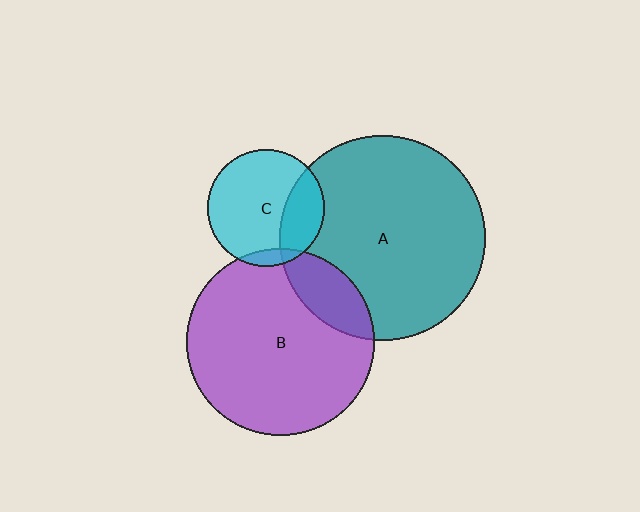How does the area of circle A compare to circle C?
Approximately 3.1 times.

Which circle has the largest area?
Circle A (teal).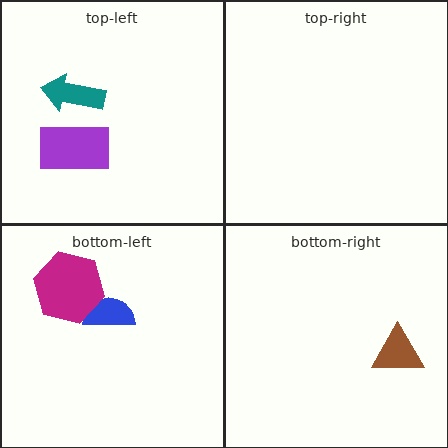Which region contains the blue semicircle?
The bottom-left region.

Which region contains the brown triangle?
The bottom-right region.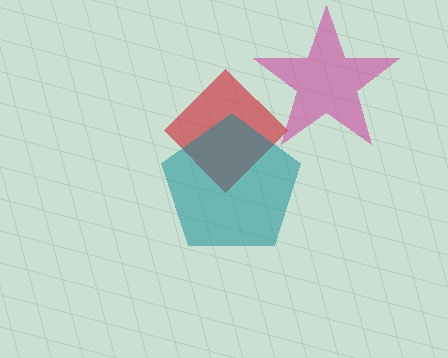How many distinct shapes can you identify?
There are 3 distinct shapes: a magenta star, a red diamond, a teal pentagon.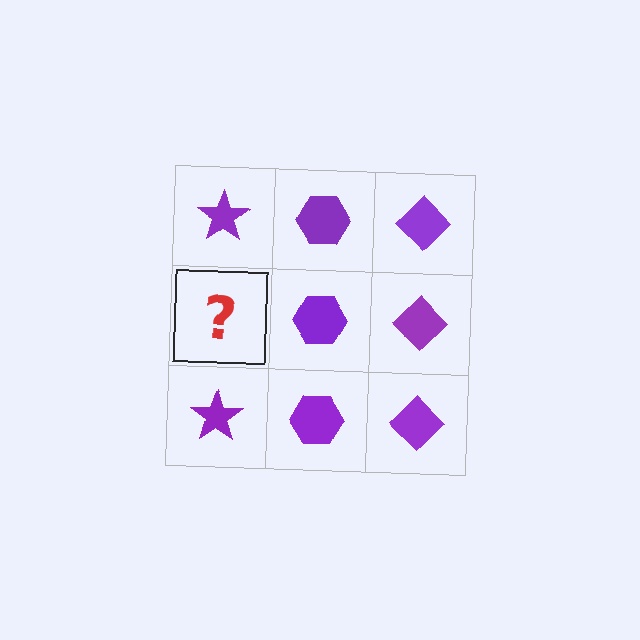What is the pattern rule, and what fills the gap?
The rule is that each column has a consistent shape. The gap should be filled with a purple star.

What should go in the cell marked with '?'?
The missing cell should contain a purple star.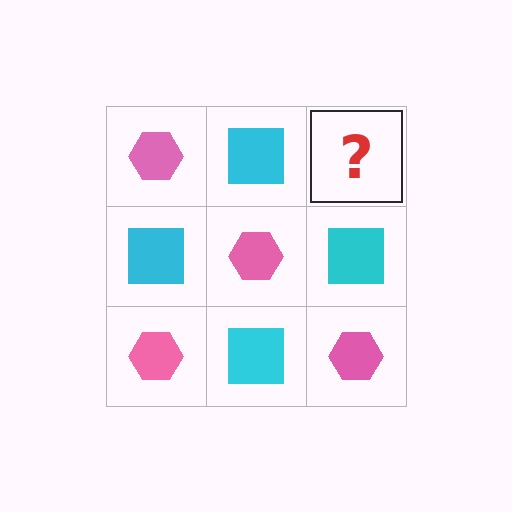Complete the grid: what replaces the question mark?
The question mark should be replaced with a pink hexagon.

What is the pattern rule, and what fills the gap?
The rule is that it alternates pink hexagon and cyan square in a checkerboard pattern. The gap should be filled with a pink hexagon.